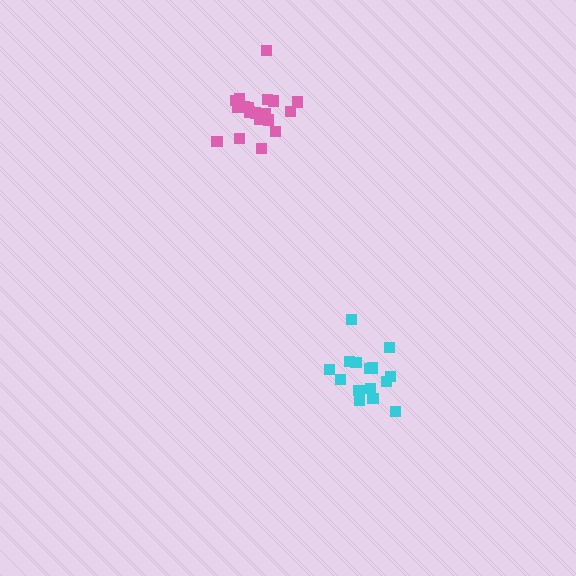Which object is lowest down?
The cyan cluster is bottommost.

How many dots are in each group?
Group 1: 15 dots, Group 2: 20 dots (35 total).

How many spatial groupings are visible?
There are 2 spatial groupings.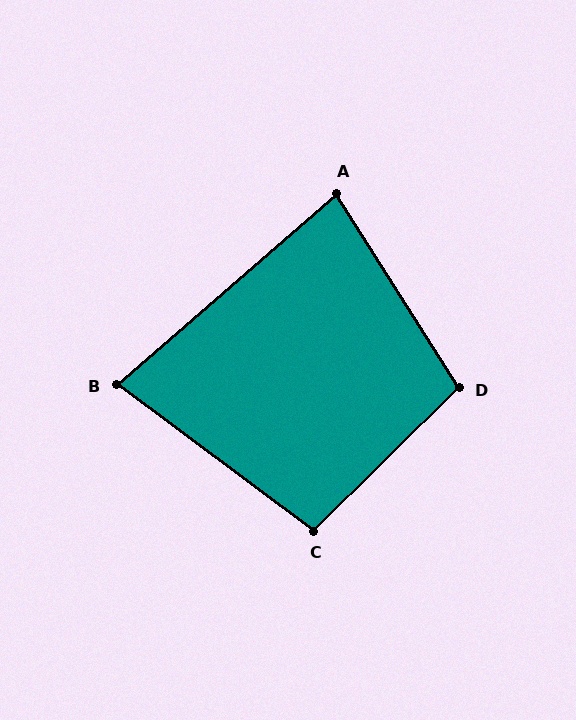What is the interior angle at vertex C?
Approximately 99 degrees (obtuse).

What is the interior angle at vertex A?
Approximately 81 degrees (acute).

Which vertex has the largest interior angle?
D, at approximately 102 degrees.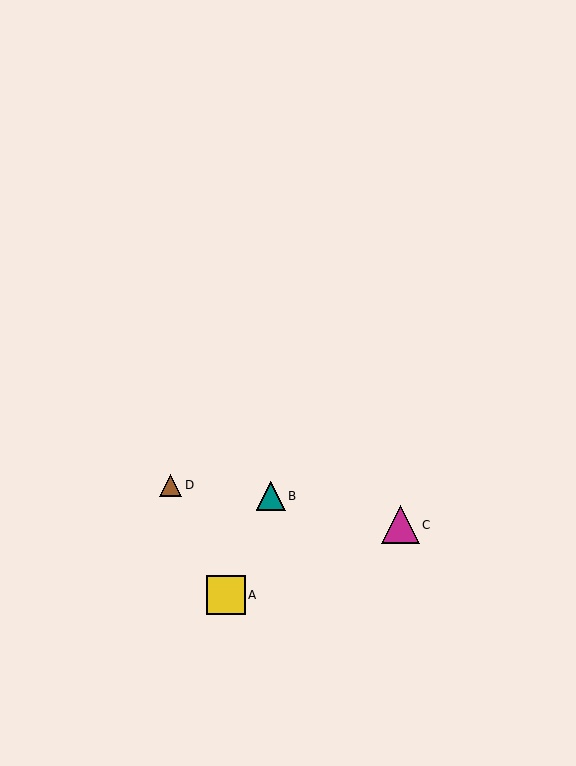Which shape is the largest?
The yellow square (labeled A) is the largest.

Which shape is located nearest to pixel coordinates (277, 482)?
The teal triangle (labeled B) at (271, 496) is nearest to that location.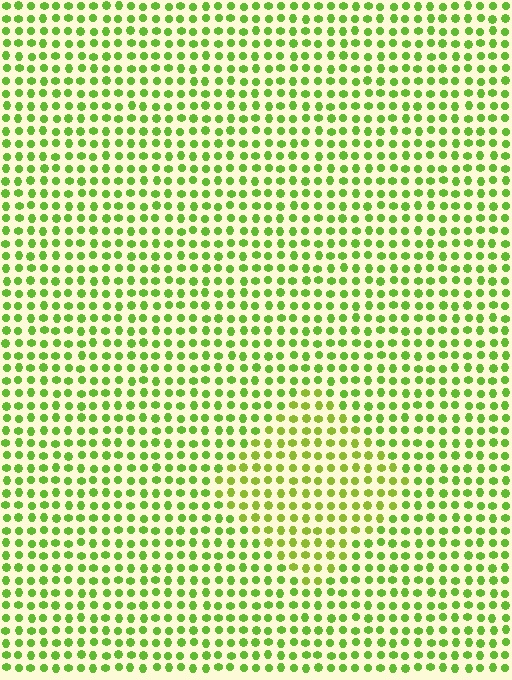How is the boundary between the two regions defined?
The boundary is defined purely by a slight shift in hue (about 19 degrees). Spacing, size, and orientation are identical on both sides.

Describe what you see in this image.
The image is filled with small lime elements in a uniform arrangement. A diamond-shaped region is visible where the elements are tinted to a slightly different hue, forming a subtle color boundary.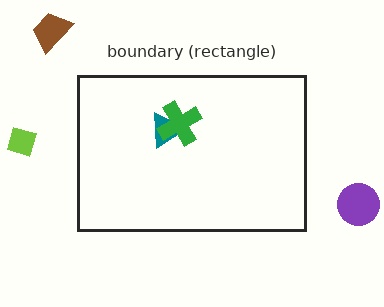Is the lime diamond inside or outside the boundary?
Outside.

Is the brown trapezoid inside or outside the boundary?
Outside.